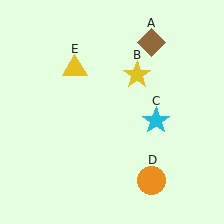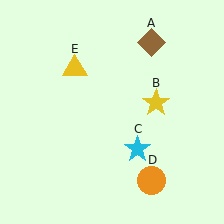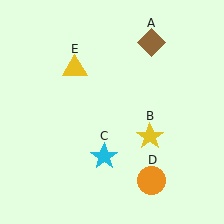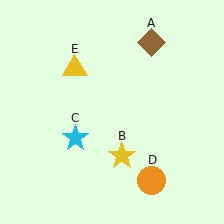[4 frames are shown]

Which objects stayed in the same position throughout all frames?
Brown diamond (object A) and orange circle (object D) and yellow triangle (object E) remained stationary.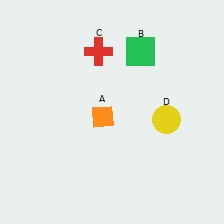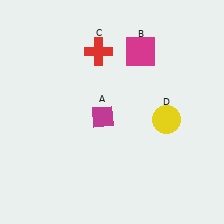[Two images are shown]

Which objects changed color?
A changed from orange to magenta. B changed from green to magenta.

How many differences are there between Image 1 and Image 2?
There are 2 differences between the two images.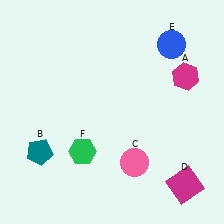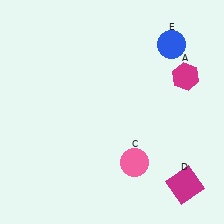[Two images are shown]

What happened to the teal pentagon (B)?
The teal pentagon (B) was removed in Image 2. It was in the bottom-left area of Image 1.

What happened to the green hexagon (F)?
The green hexagon (F) was removed in Image 2. It was in the bottom-left area of Image 1.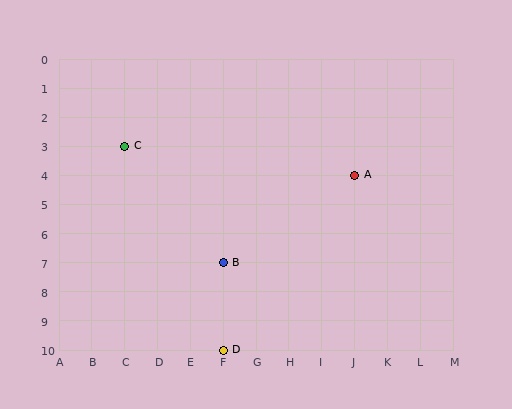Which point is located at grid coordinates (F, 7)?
Point B is at (F, 7).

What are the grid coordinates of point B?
Point B is at grid coordinates (F, 7).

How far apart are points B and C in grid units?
Points B and C are 3 columns and 4 rows apart (about 5.0 grid units diagonally).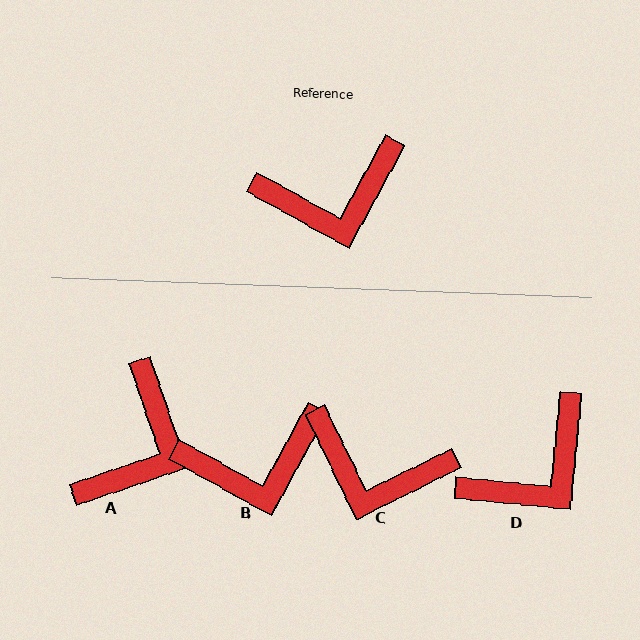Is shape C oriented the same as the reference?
No, it is off by about 35 degrees.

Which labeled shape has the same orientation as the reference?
B.